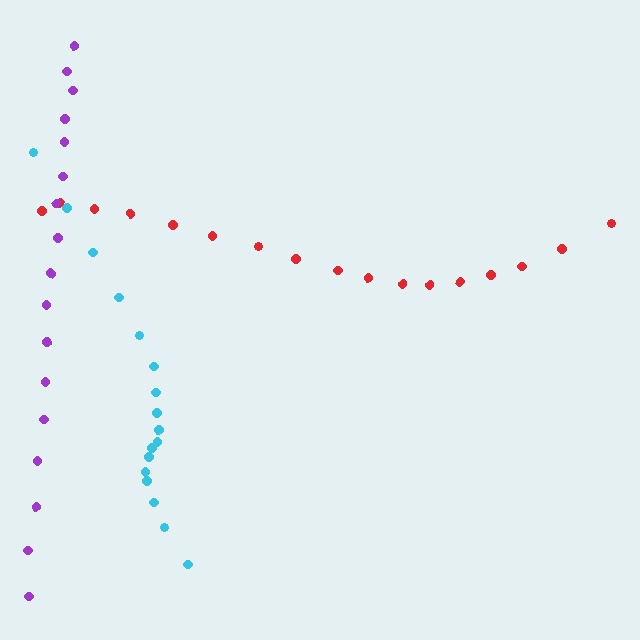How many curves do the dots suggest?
There are 3 distinct paths.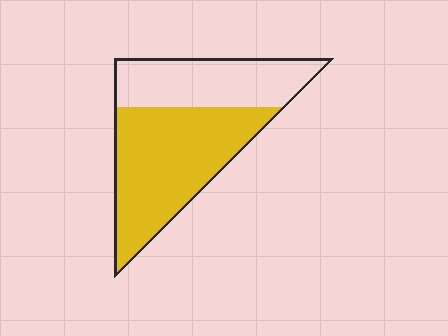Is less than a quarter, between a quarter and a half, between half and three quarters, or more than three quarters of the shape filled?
Between half and three quarters.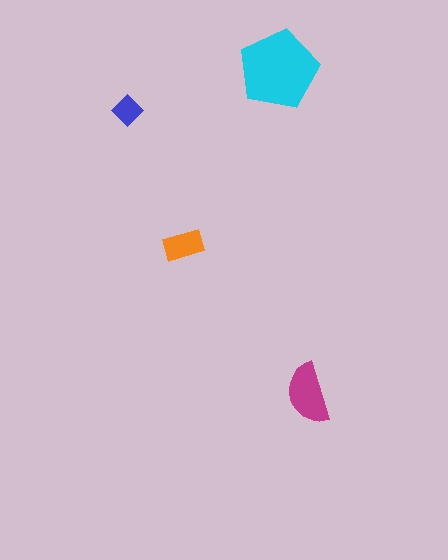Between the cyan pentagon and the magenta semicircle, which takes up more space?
The cyan pentagon.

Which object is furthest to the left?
The blue diamond is leftmost.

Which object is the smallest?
The blue diamond.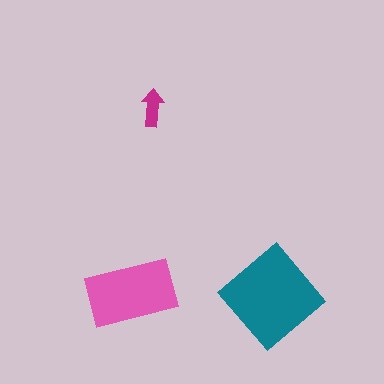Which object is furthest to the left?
The pink rectangle is leftmost.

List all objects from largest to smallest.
The teal diamond, the pink rectangle, the magenta arrow.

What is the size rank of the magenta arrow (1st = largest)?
3rd.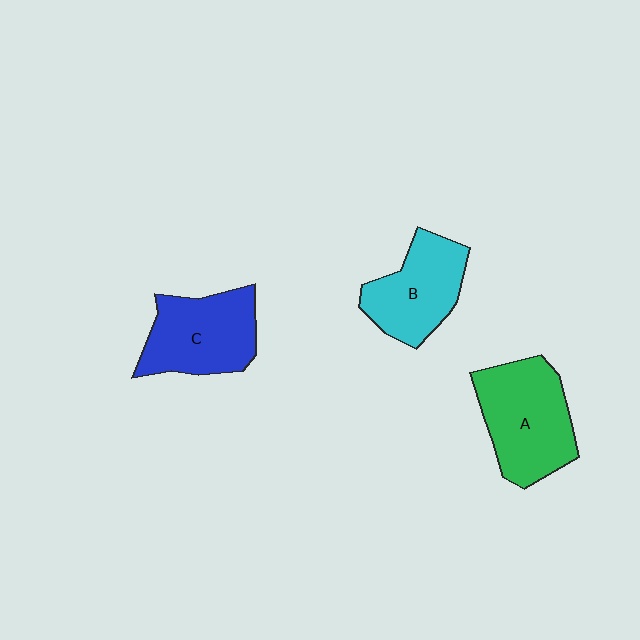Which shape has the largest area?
Shape A (green).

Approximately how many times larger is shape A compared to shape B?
Approximately 1.2 times.